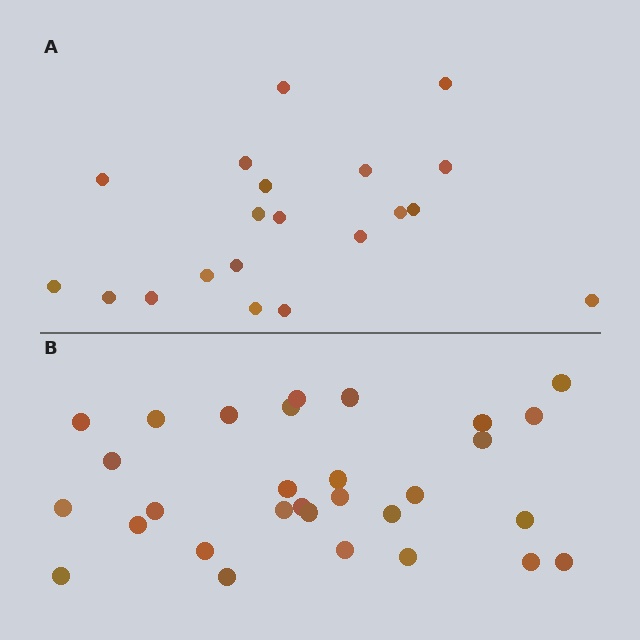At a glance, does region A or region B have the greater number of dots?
Region B (the bottom region) has more dots.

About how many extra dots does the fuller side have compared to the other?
Region B has roughly 10 or so more dots than region A.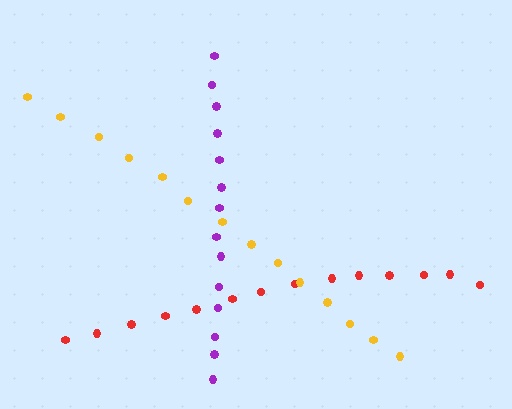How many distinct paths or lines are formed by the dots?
There are 3 distinct paths.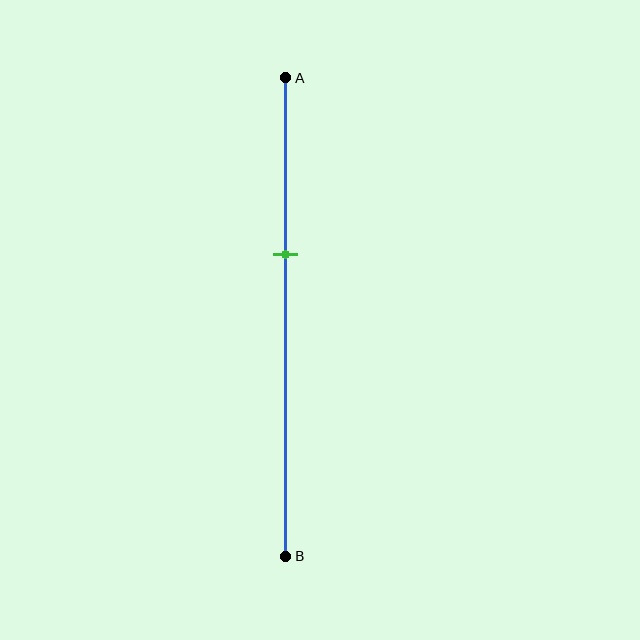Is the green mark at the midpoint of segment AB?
No, the mark is at about 35% from A, not at the 50% midpoint.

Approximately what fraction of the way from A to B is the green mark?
The green mark is approximately 35% of the way from A to B.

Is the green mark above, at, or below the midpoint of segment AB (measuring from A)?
The green mark is above the midpoint of segment AB.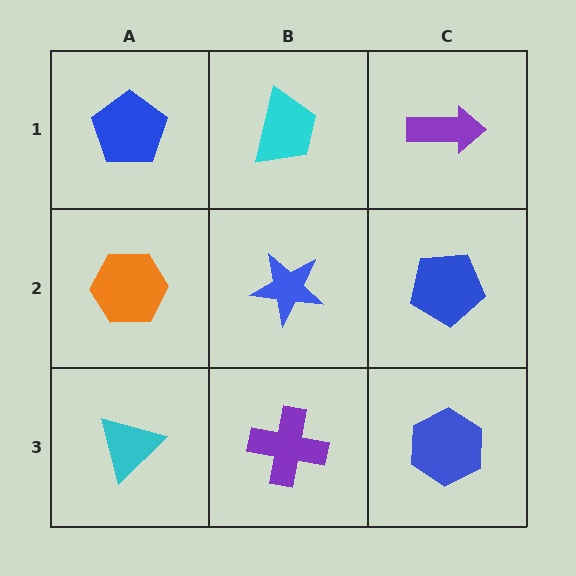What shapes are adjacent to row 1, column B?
A blue star (row 2, column B), a blue pentagon (row 1, column A), a purple arrow (row 1, column C).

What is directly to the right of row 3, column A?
A purple cross.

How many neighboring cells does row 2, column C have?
3.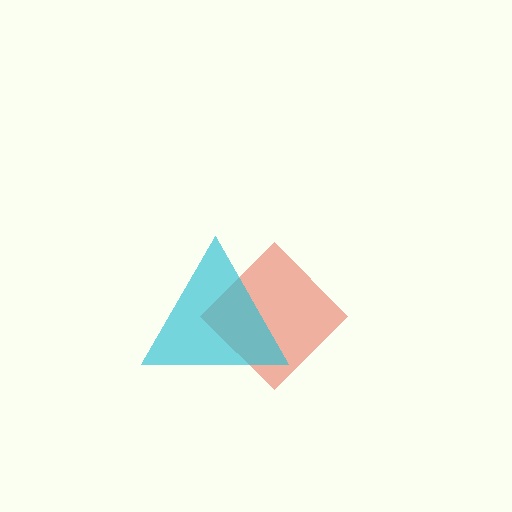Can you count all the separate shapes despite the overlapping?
Yes, there are 2 separate shapes.